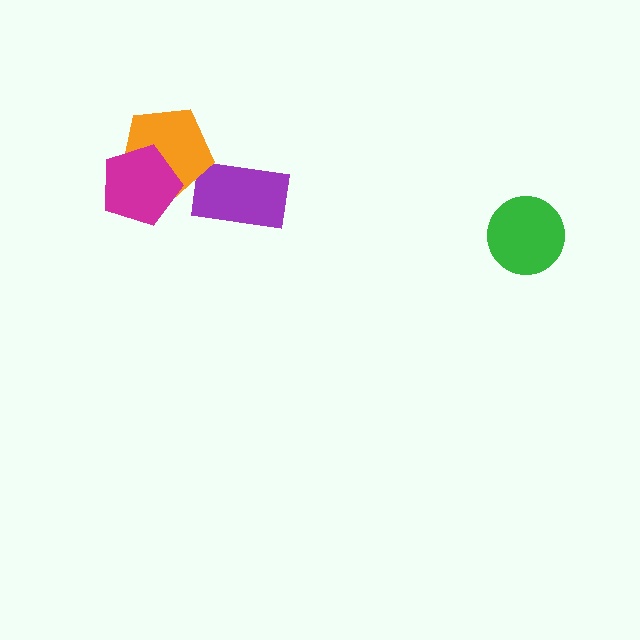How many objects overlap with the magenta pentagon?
1 object overlaps with the magenta pentagon.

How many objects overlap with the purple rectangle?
0 objects overlap with the purple rectangle.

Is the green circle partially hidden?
No, no other shape covers it.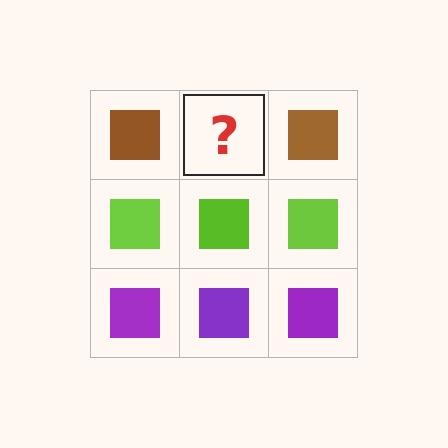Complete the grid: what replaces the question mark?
The question mark should be replaced with a brown square.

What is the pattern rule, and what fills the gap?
The rule is that each row has a consistent color. The gap should be filled with a brown square.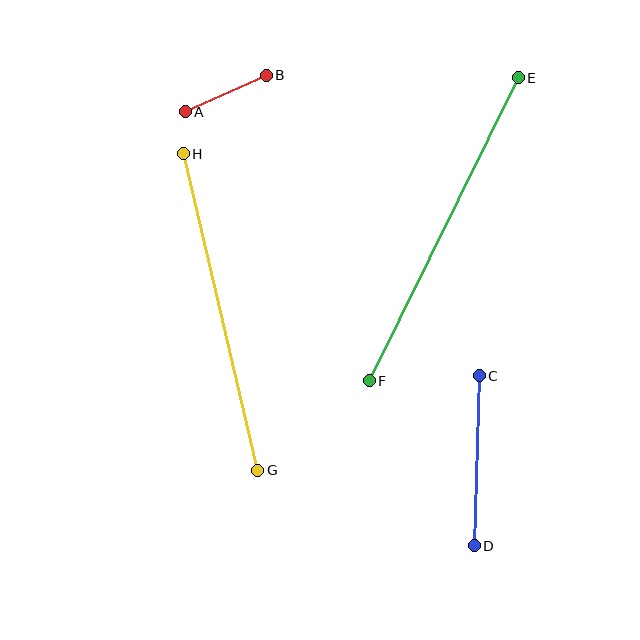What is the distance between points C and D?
The distance is approximately 170 pixels.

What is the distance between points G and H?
The distance is approximately 325 pixels.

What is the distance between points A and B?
The distance is approximately 89 pixels.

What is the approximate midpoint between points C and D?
The midpoint is at approximately (477, 461) pixels.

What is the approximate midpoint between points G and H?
The midpoint is at approximately (221, 312) pixels.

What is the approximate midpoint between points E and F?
The midpoint is at approximately (444, 229) pixels.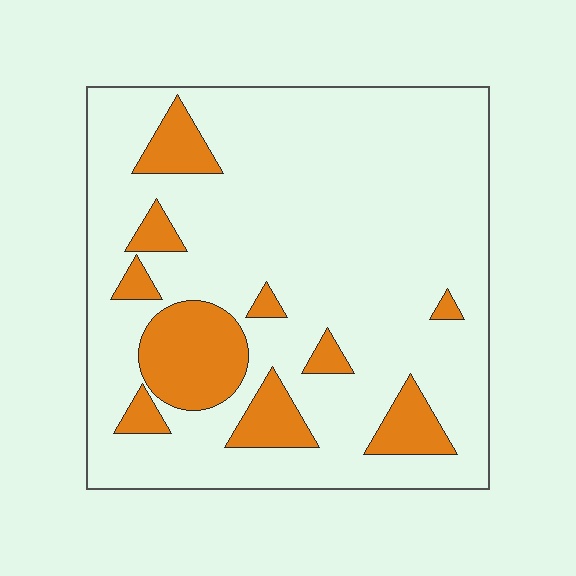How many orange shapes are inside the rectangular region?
10.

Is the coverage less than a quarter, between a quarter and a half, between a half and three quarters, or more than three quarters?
Less than a quarter.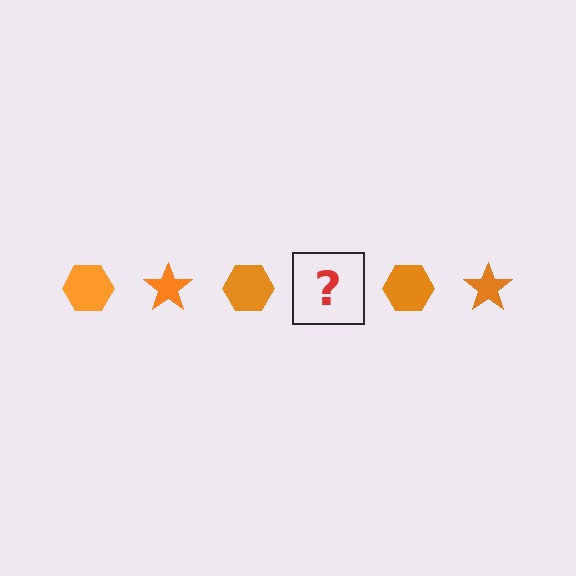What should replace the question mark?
The question mark should be replaced with an orange star.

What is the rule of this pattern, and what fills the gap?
The rule is that the pattern cycles through hexagon, star shapes in orange. The gap should be filled with an orange star.